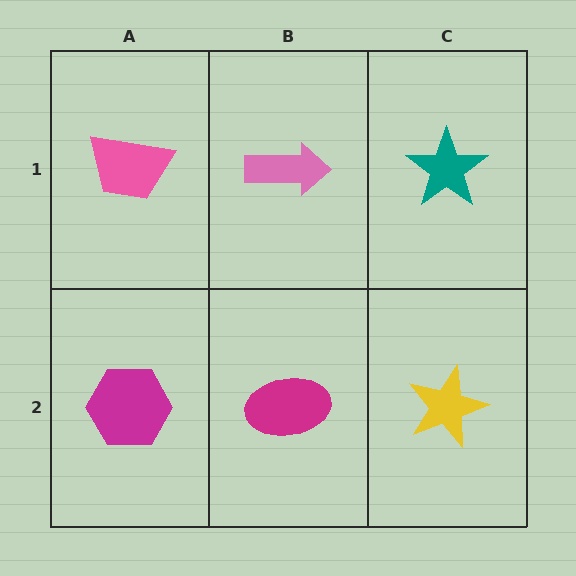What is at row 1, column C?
A teal star.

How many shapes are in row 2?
3 shapes.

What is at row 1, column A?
A pink trapezoid.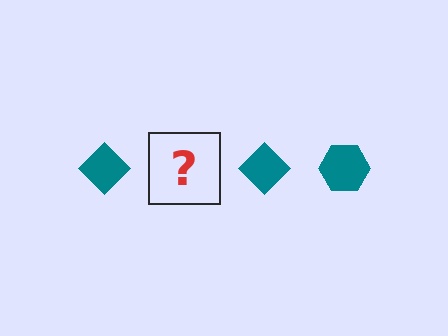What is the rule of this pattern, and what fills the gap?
The rule is that the pattern cycles through diamond, hexagon shapes in teal. The gap should be filled with a teal hexagon.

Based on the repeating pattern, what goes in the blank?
The blank should be a teal hexagon.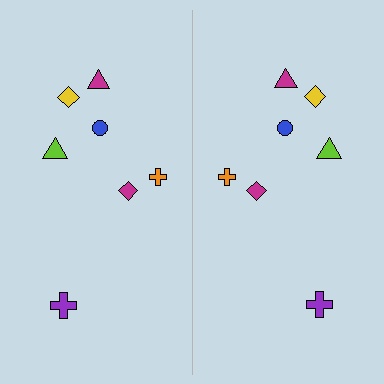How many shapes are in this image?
There are 14 shapes in this image.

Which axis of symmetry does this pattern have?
The pattern has a vertical axis of symmetry running through the center of the image.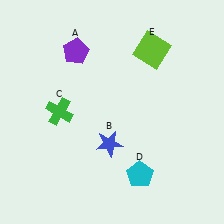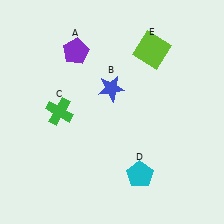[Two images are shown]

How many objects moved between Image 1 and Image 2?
1 object moved between the two images.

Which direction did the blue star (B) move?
The blue star (B) moved up.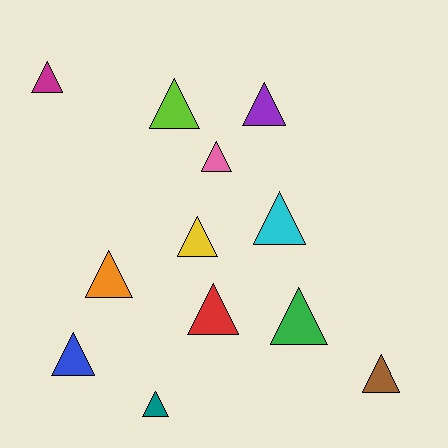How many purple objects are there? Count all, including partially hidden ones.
There is 1 purple object.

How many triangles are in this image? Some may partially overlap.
There are 12 triangles.